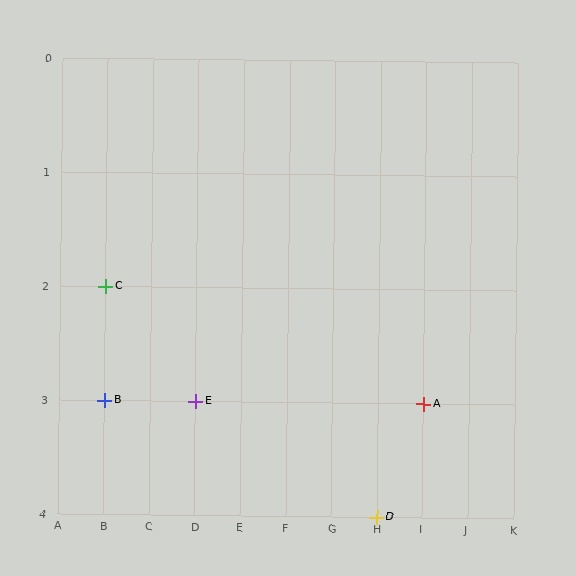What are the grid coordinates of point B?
Point B is at grid coordinates (B, 3).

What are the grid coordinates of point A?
Point A is at grid coordinates (I, 3).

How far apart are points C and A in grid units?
Points C and A are 7 columns and 1 row apart (about 7.1 grid units diagonally).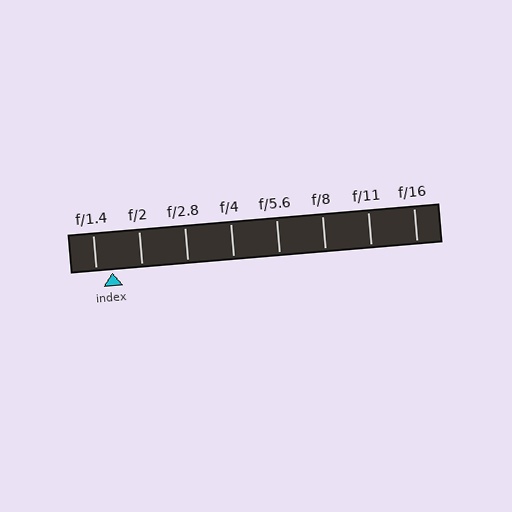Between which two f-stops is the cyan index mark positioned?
The index mark is between f/1.4 and f/2.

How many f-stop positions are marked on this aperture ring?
There are 8 f-stop positions marked.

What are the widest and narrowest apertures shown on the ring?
The widest aperture shown is f/1.4 and the narrowest is f/16.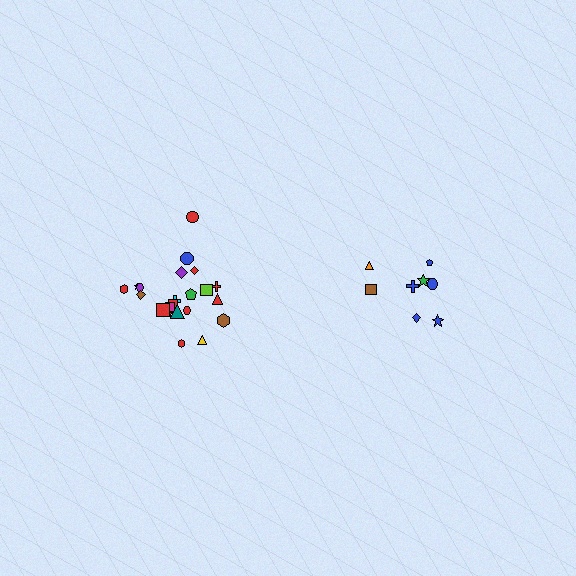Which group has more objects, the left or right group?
The left group.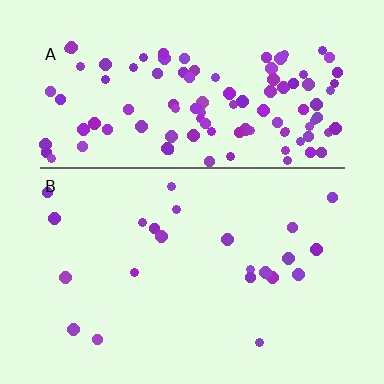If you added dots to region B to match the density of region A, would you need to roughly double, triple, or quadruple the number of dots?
Approximately quadruple.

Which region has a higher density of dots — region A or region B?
A (the top).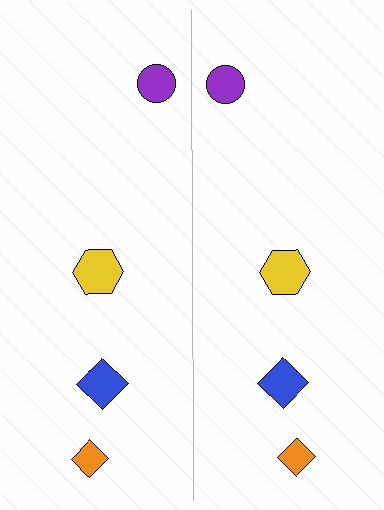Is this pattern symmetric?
Yes, this pattern has bilateral (reflection) symmetry.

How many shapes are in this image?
There are 8 shapes in this image.